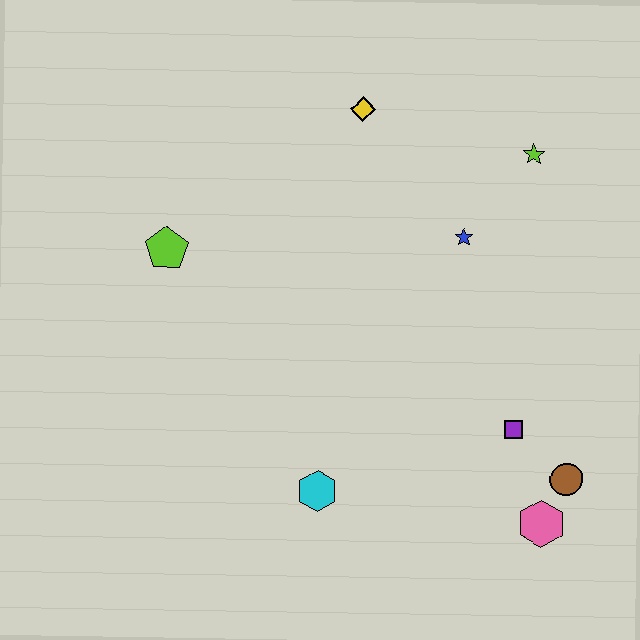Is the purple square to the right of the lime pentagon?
Yes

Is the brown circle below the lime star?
Yes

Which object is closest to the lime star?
The blue star is closest to the lime star.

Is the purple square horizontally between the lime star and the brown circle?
No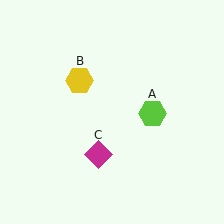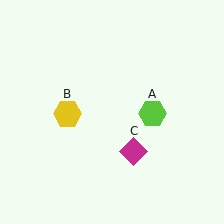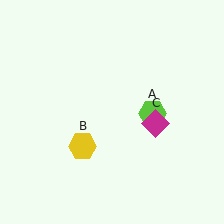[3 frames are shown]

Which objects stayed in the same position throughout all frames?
Lime hexagon (object A) remained stationary.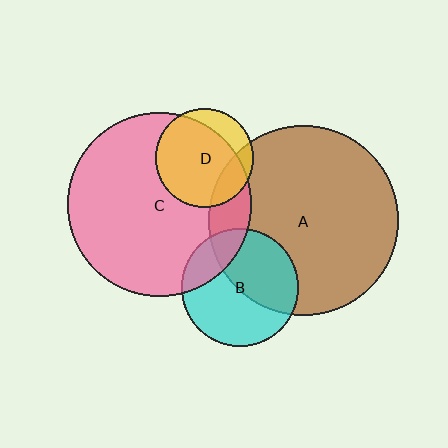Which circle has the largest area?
Circle A (brown).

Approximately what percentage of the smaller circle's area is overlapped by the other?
Approximately 20%.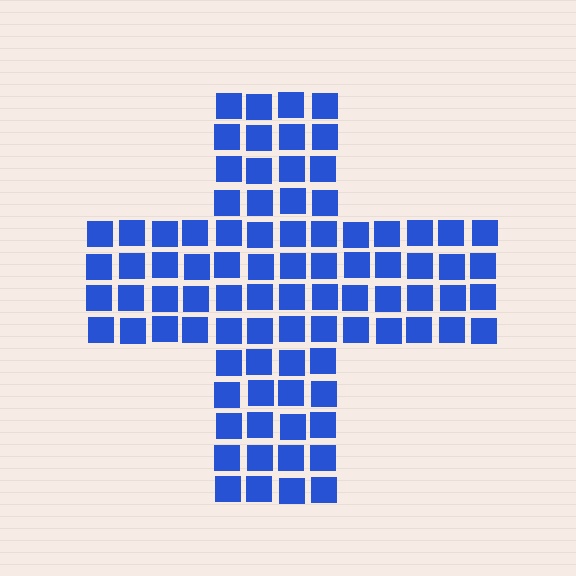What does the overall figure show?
The overall figure shows a cross.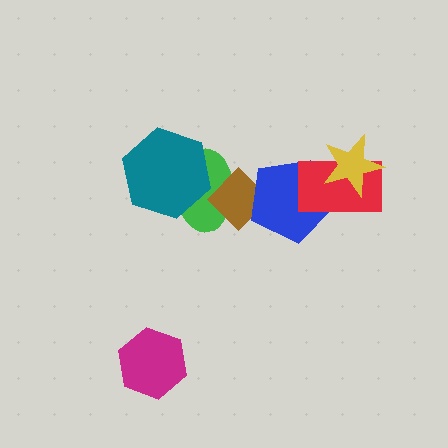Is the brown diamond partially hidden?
Yes, it is partially covered by another shape.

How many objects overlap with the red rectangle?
2 objects overlap with the red rectangle.